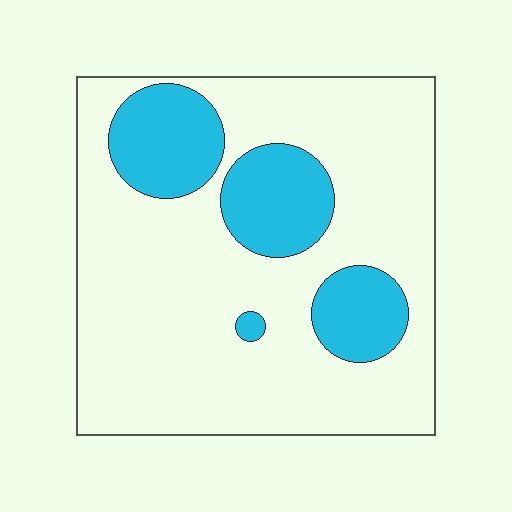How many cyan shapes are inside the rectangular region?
4.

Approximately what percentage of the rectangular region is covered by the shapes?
Approximately 25%.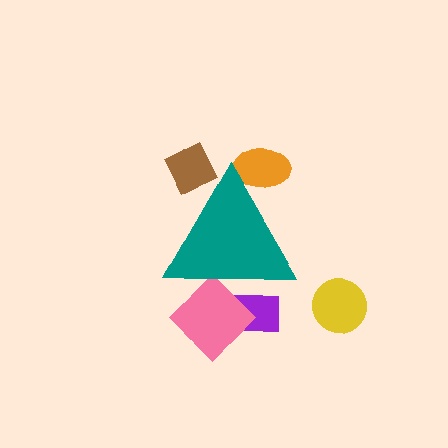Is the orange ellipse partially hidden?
Yes, the orange ellipse is partially hidden behind the teal triangle.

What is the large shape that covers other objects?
A teal triangle.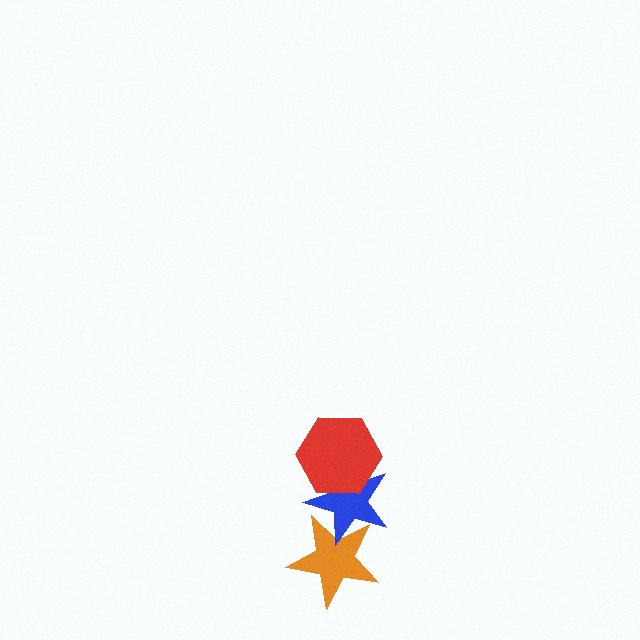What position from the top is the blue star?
The blue star is 2nd from the top.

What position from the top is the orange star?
The orange star is 3rd from the top.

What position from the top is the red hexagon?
The red hexagon is 1st from the top.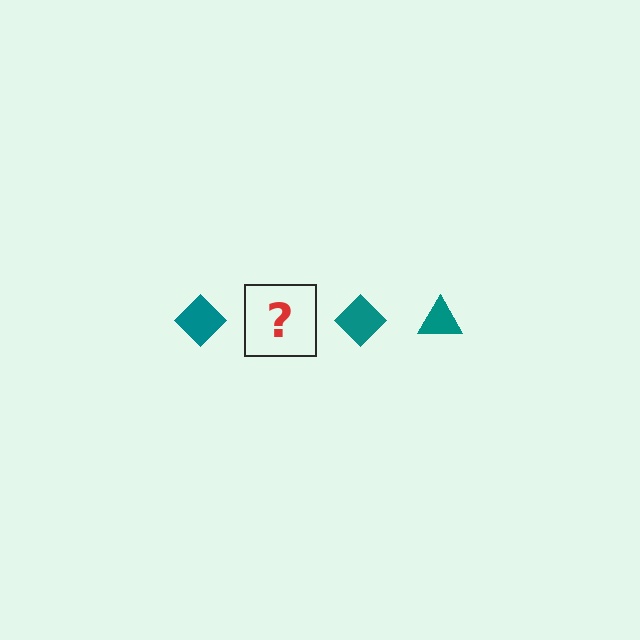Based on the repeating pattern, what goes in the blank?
The blank should be a teal triangle.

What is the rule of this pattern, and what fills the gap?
The rule is that the pattern cycles through diamond, triangle shapes in teal. The gap should be filled with a teal triangle.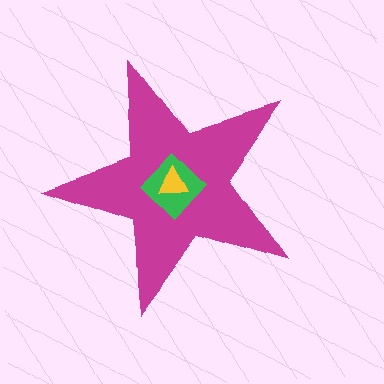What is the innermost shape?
The yellow triangle.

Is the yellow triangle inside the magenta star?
Yes.